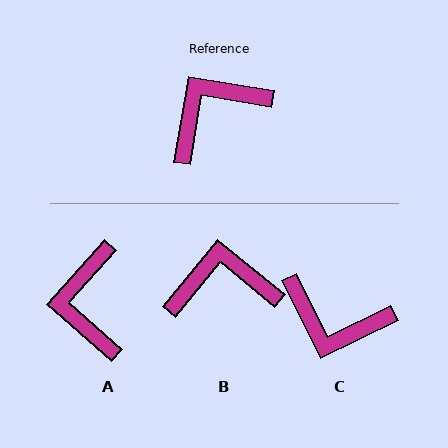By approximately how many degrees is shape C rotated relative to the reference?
Approximately 126 degrees counter-clockwise.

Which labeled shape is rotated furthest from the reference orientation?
C, about 126 degrees away.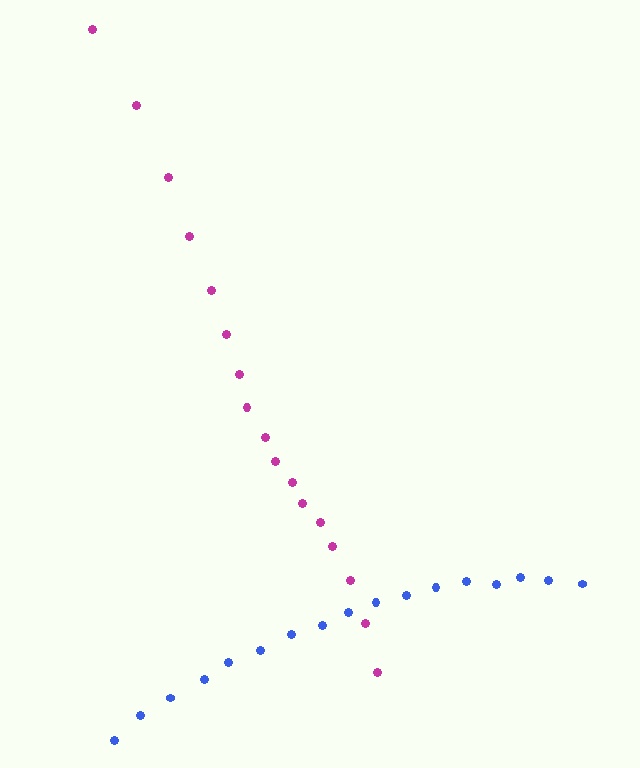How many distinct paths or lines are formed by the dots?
There are 2 distinct paths.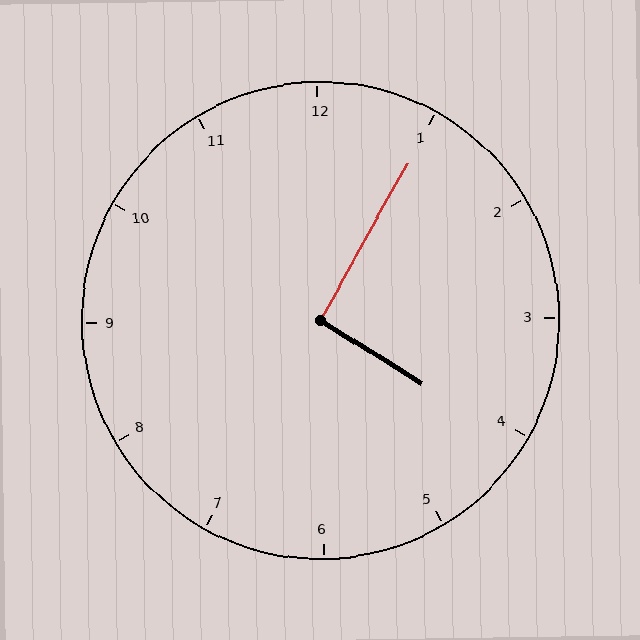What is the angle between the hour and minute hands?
Approximately 92 degrees.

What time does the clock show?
4:05.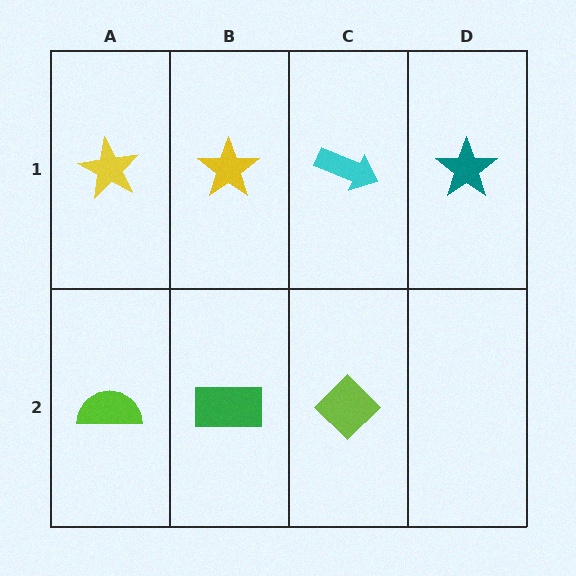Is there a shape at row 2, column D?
No, that cell is empty.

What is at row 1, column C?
A cyan arrow.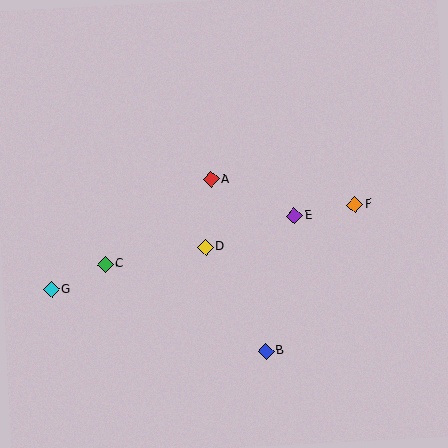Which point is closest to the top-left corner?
Point A is closest to the top-left corner.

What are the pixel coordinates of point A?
Point A is at (211, 179).